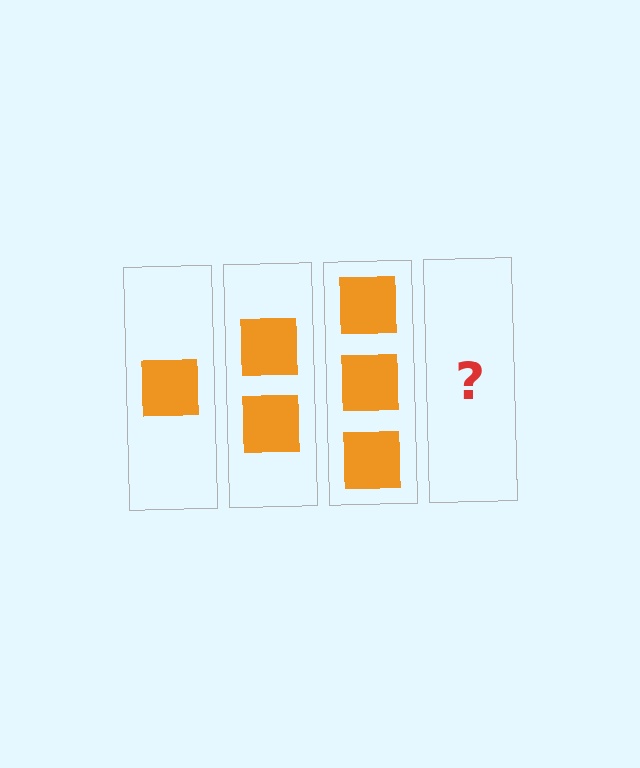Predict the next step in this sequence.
The next step is 4 squares.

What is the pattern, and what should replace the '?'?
The pattern is that each step adds one more square. The '?' should be 4 squares.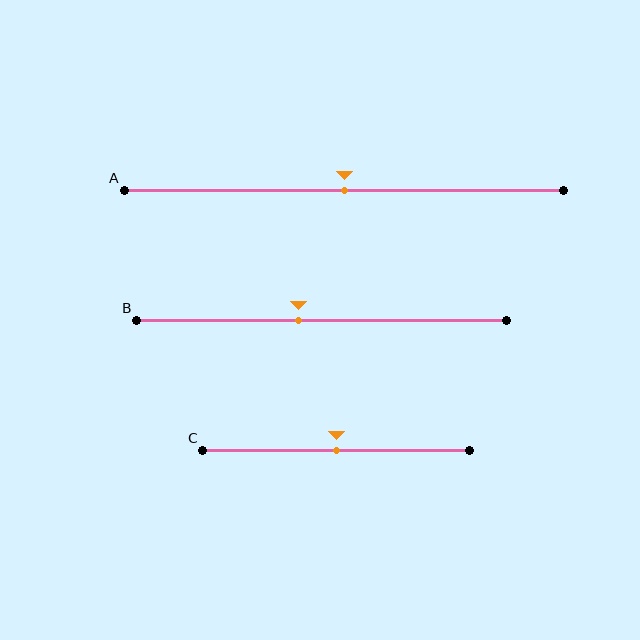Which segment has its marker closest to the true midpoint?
Segment A has its marker closest to the true midpoint.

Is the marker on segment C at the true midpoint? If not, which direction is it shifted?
Yes, the marker on segment C is at the true midpoint.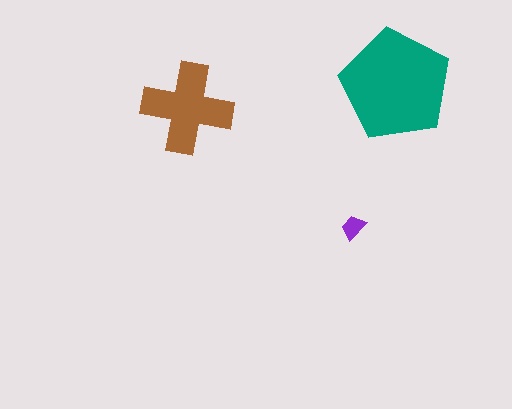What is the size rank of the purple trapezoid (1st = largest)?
3rd.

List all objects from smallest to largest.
The purple trapezoid, the brown cross, the teal pentagon.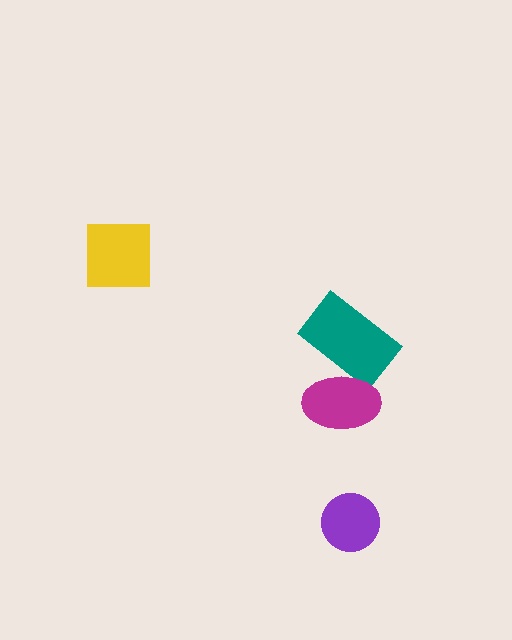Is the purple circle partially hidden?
No, no other shape covers it.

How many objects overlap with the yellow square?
0 objects overlap with the yellow square.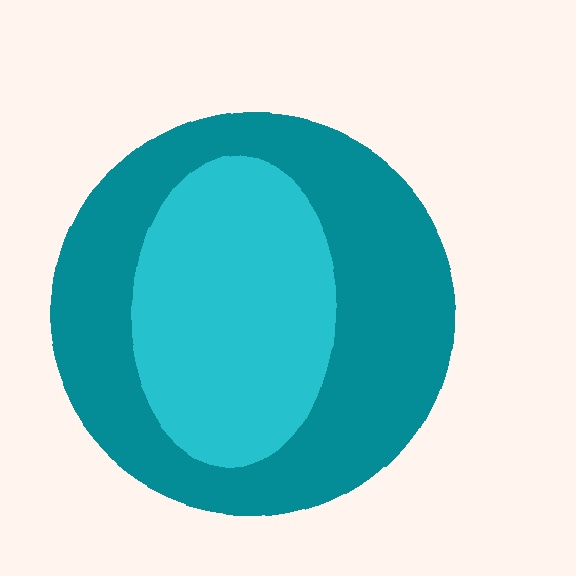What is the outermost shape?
The teal circle.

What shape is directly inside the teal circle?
The cyan ellipse.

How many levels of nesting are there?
2.